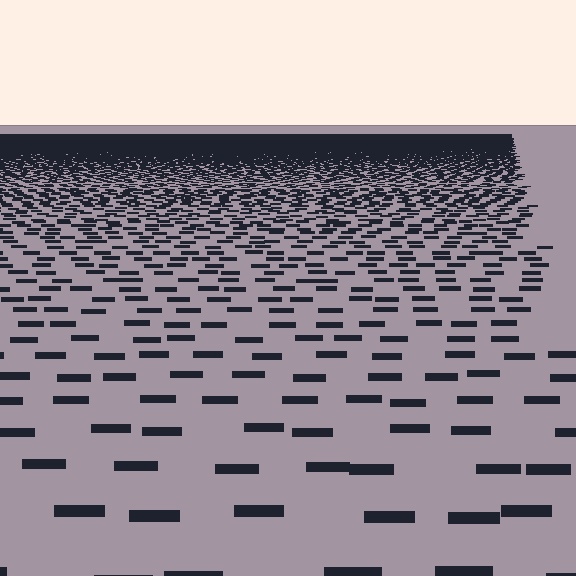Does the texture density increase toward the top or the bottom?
Density increases toward the top.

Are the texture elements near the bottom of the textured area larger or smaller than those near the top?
Larger. Near the bottom, elements are closer to the viewer and appear at a bigger on-screen size.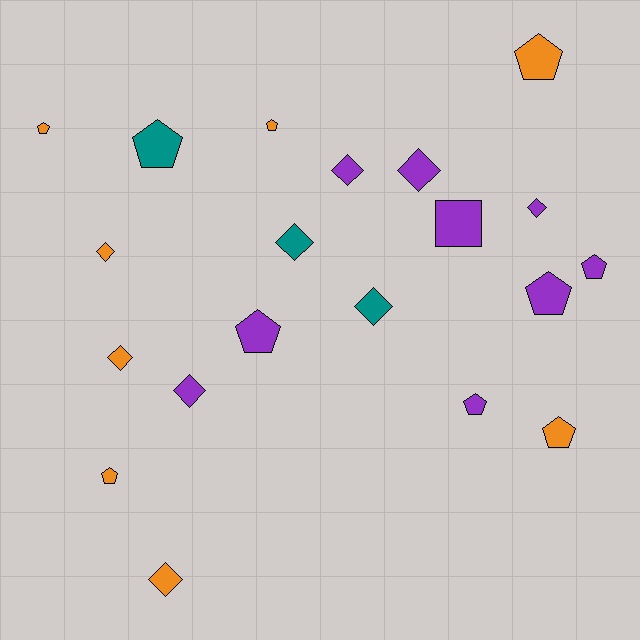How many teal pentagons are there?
There is 1 teal pentagon.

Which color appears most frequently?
Purple, with 9 objects.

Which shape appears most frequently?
Pentagon, with 10 objects.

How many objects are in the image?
There are 20 objects.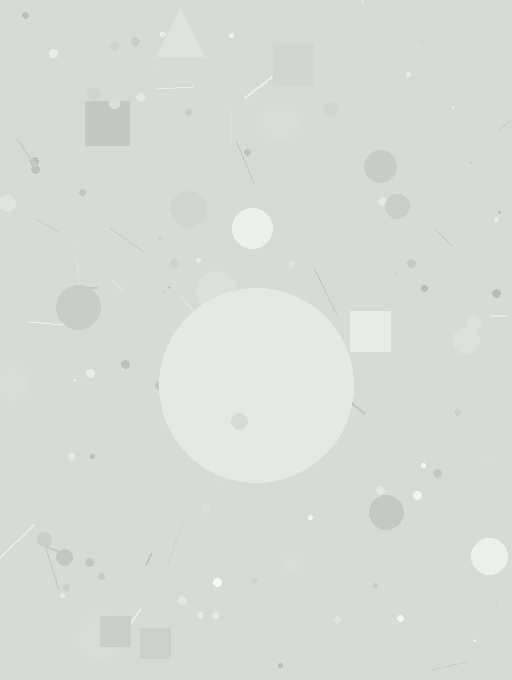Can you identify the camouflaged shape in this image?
The camouflaged shape is a circle.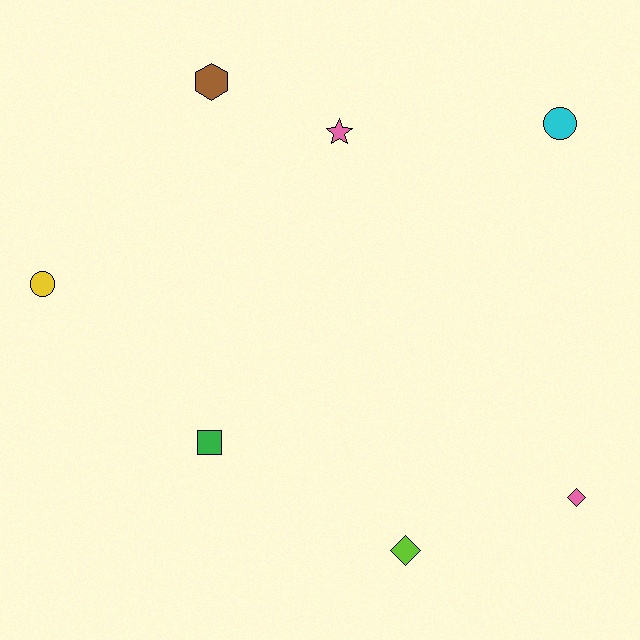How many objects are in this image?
There are 7 objects.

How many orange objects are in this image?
There are no orange objects.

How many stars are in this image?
There is 1 star.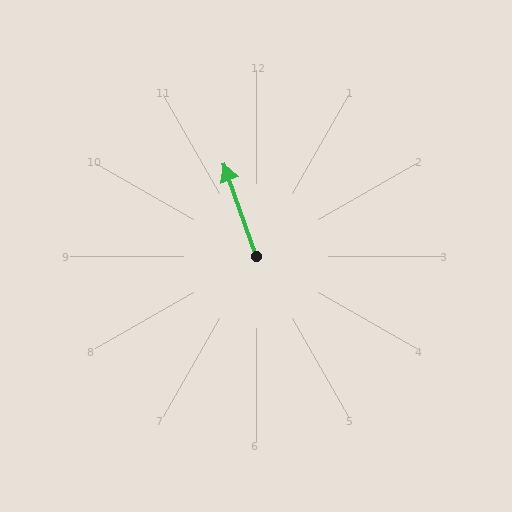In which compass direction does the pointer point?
North.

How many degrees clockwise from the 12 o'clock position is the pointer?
Approximately 341 degrees.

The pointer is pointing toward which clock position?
Roughly 11 o'clock.